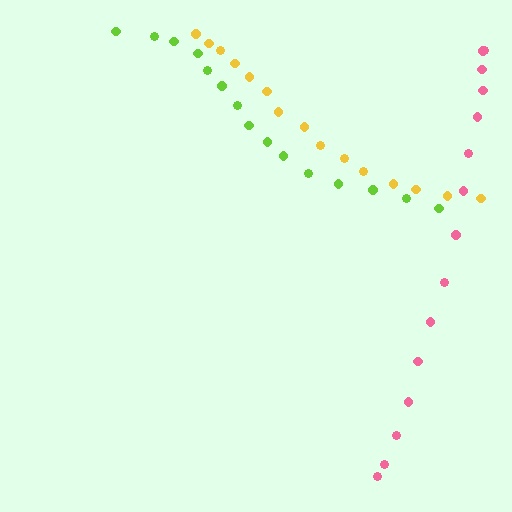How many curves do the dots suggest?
There are 3 distinct paths.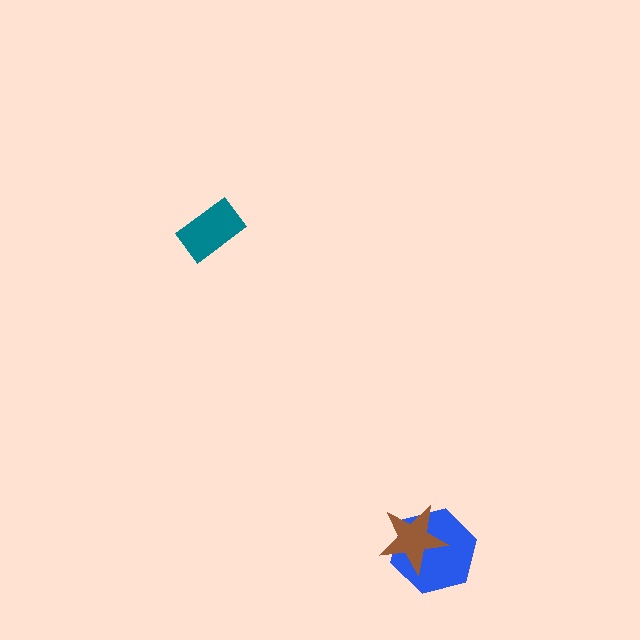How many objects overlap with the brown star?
1 object overlaps with the brown star.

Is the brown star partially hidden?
No, no other shape covers it.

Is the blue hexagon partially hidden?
Yes, it is partially covered by another shape.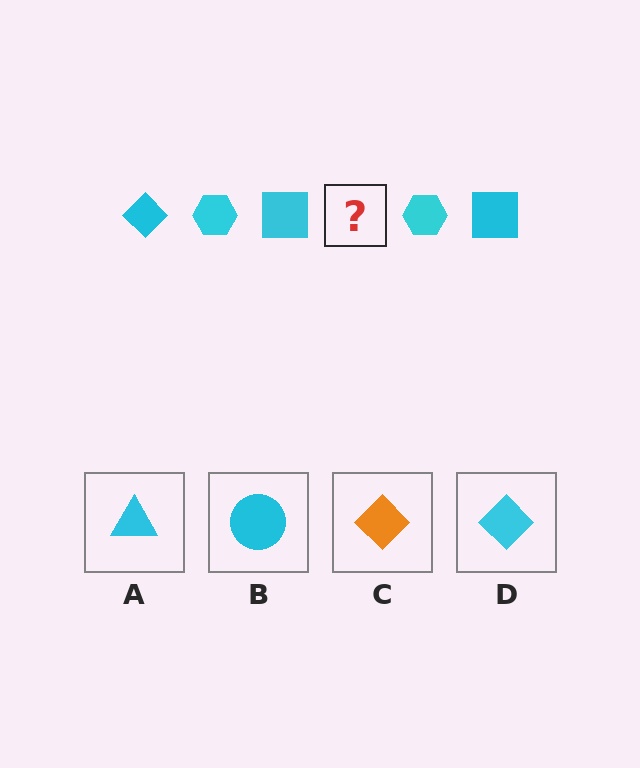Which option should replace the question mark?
Option D.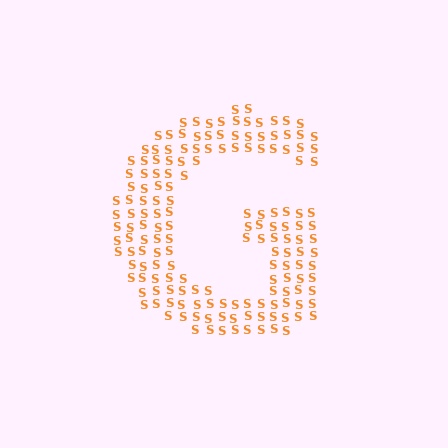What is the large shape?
The large shape is the letter G.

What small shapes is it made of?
It is made of small letter S's.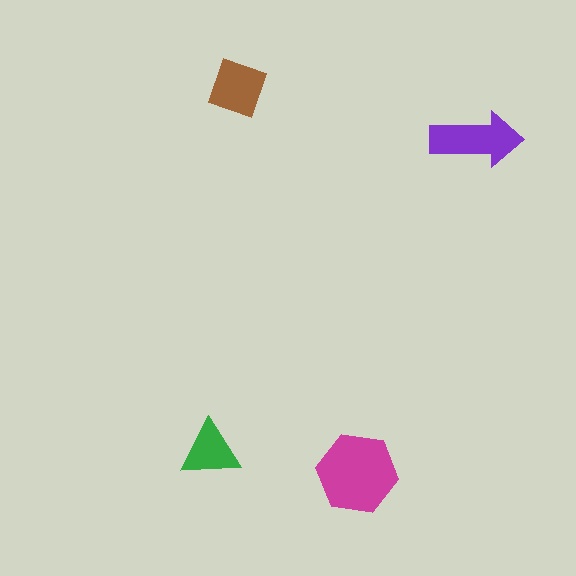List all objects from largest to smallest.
The magenta hexagon, the purple arrow, the brown diamond, the green triangle.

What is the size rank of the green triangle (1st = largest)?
4th.